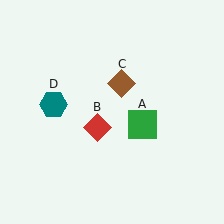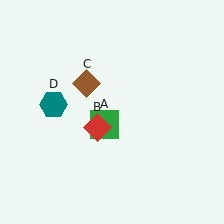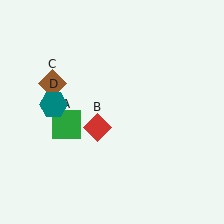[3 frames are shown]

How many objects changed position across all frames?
2 objects changed position: green square (object A), brown diamond (object C).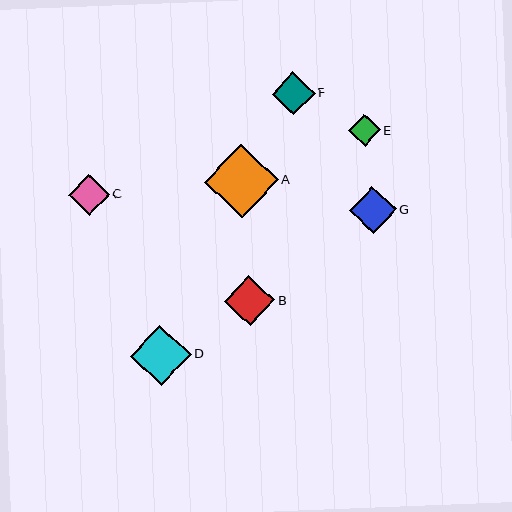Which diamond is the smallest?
Diamond E is the smallest with a size of approximately 32 pixels.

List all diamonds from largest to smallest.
From largest to smallest: A, D, B, G, F, C, E.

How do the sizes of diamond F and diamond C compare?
Diamond F and diamond C are approximately the same size.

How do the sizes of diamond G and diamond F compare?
Diamond G and diamond F are approximately the same size.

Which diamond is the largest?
Diamond A is the largest with a size of approximately 74 pixels.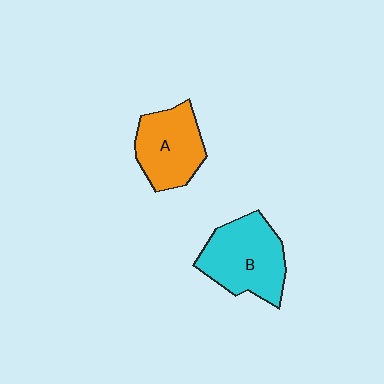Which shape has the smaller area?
Shape A (orange).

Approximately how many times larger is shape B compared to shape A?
Approximately 1.2 times.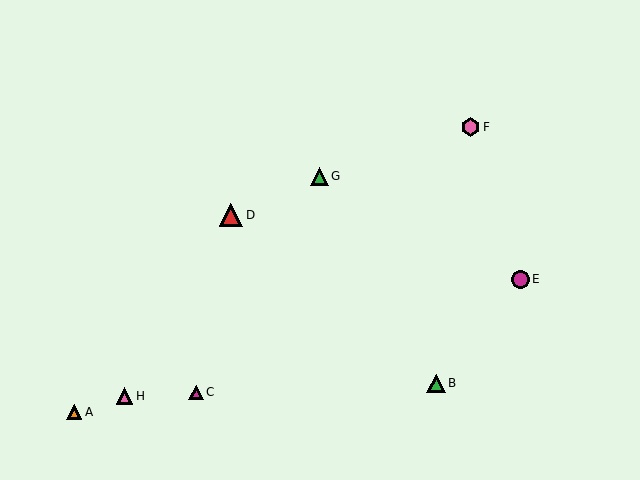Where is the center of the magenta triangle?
The center of the magenta triangle is at (196, 392).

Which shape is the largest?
The red triangle (labeled D) is the largest.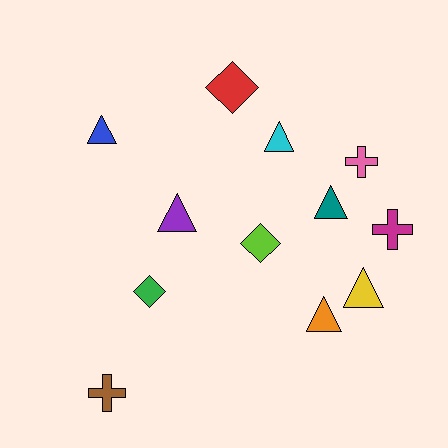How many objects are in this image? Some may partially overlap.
There are 12 objects.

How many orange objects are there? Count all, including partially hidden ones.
There is 1 orange object.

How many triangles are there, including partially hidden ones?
There are 6 triangles.